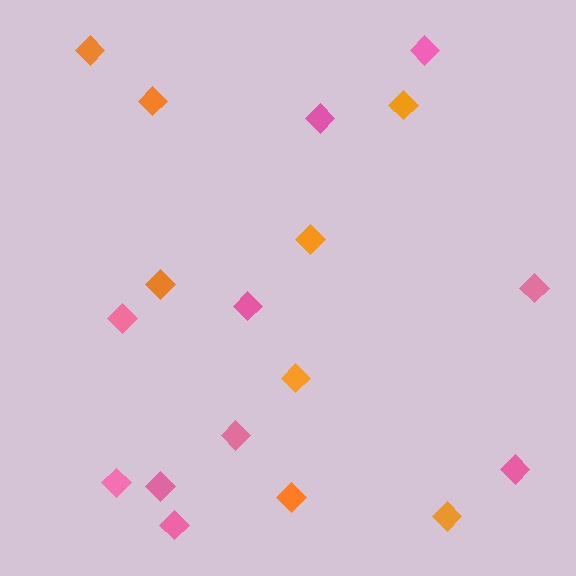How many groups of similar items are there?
There are 2 groups: one group of orange diamonds (8) and one group of pink diamonds (10).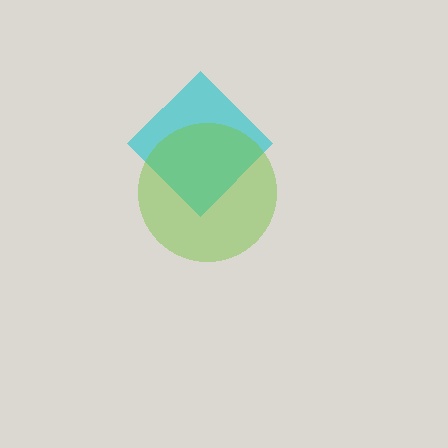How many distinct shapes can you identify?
There are 2 distinct shapes: a cyan diamond, a lime circle.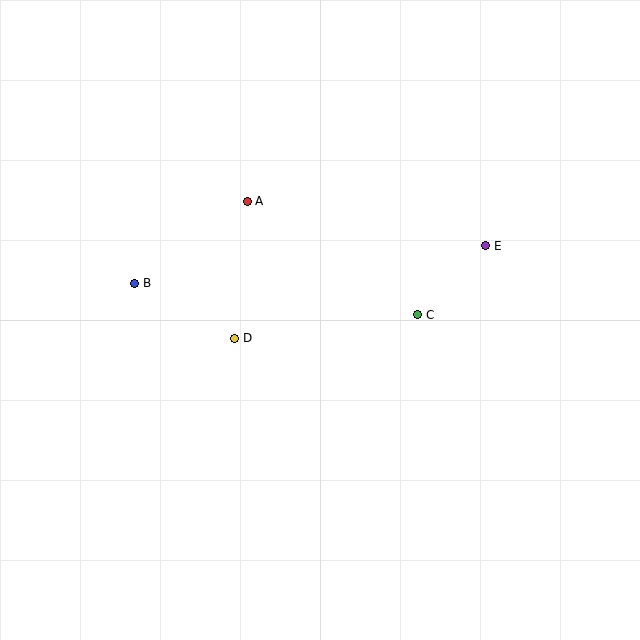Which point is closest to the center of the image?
Point D at (235, 338) is closest to the center.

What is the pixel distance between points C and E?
The distance between C and E is 97 pixels.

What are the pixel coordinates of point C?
Point C is at (418, 315).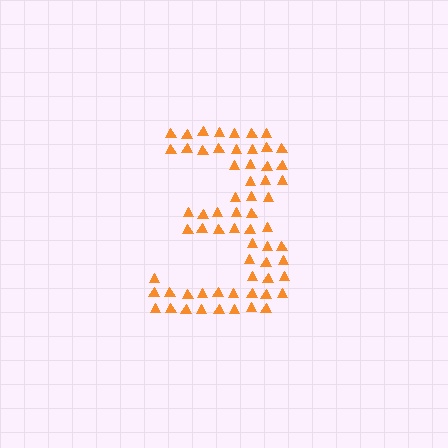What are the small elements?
The small elements are triangles.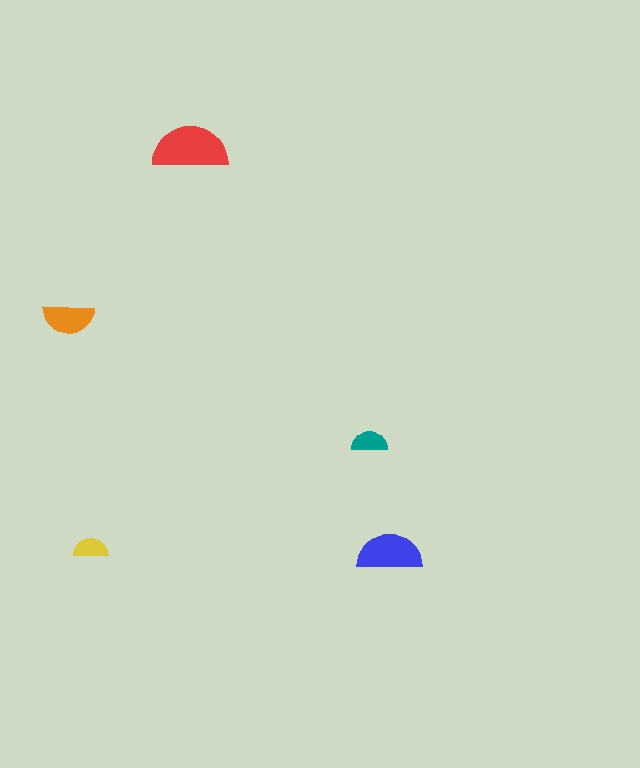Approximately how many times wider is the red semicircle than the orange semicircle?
About 1.5 times wider.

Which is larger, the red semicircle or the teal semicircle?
The red one.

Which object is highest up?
The red semicircle is topmost.